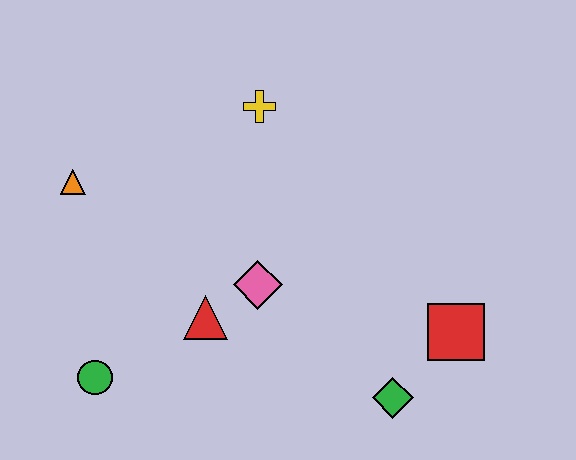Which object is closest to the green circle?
The red triangle is closest to the green circle.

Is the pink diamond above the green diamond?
Yes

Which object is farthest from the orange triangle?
The red square is farthest from the orange triangle.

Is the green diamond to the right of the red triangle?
Yes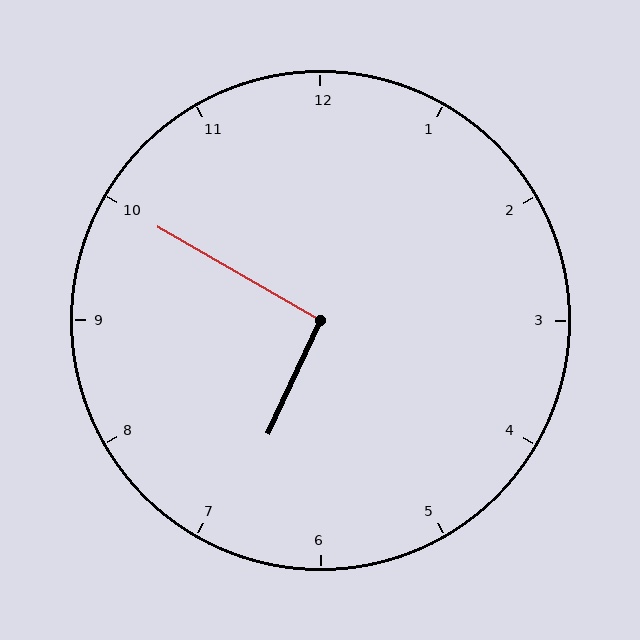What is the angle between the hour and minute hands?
Approximately 95 degrees.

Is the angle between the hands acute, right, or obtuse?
It is right.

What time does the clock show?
6:50.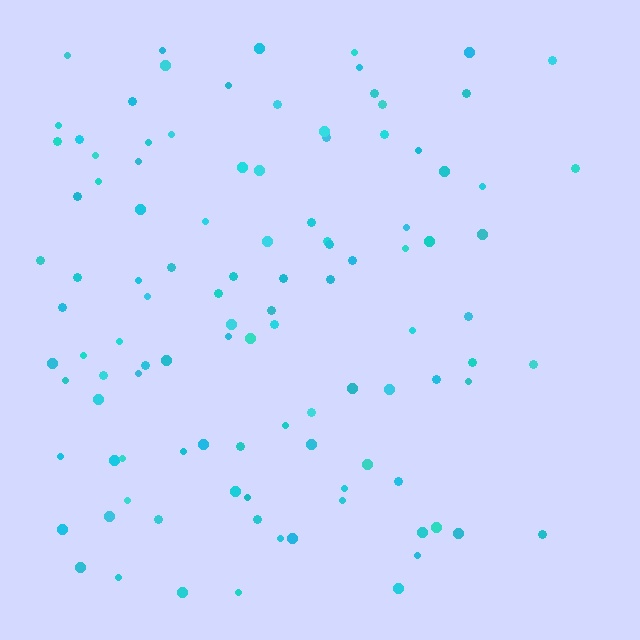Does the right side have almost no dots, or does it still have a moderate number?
Still a moderate number, just noticeably fewer than the left.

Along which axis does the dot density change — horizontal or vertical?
Horizontal.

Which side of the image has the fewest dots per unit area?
The right.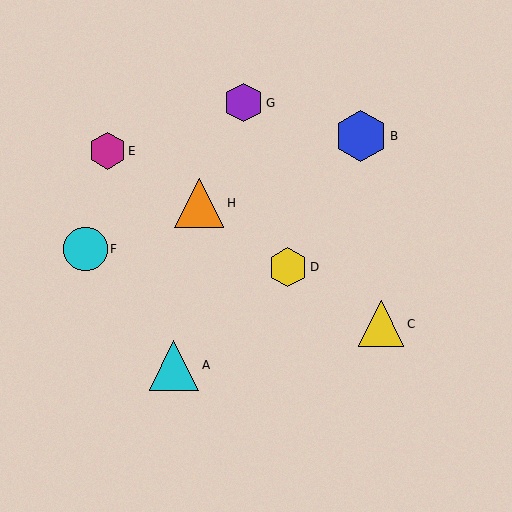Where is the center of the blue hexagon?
The center of the blue hexagon is at (361, 136).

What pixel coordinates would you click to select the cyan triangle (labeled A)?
Click at (174, 365) to select the cyan triangle A.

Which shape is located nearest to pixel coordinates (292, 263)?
The yellow hexagon (labeled D) at (288, 267) is nearest to that location.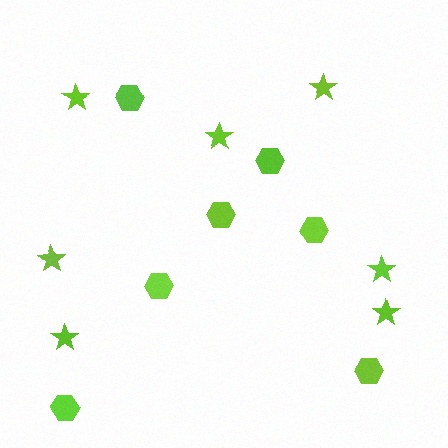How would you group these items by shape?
There are 2 groups: one group of hexagons (7) and one group of stars (7).